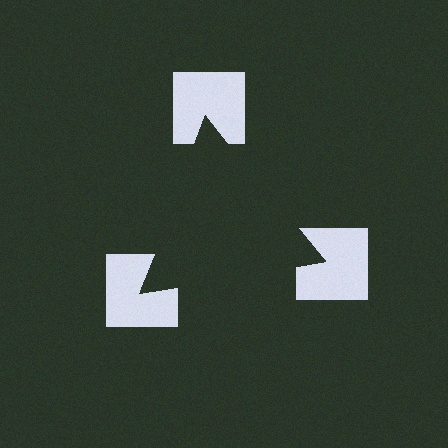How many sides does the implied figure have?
3 sides.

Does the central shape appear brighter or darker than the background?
It typically appears slightly darker than the background, even though no actual brightness change is drawn.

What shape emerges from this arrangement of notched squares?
An illusory triangle — its edges are inferred from the aligned wedge cuts in the notched squares, not physically drawn.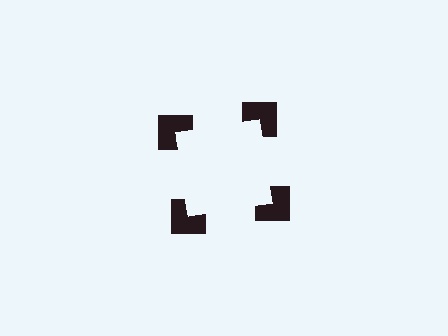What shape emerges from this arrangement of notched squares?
An illusory square — its edges are inferred from the aligned wedge cuts in the notched squares, not physically drawn.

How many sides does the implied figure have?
4 sides.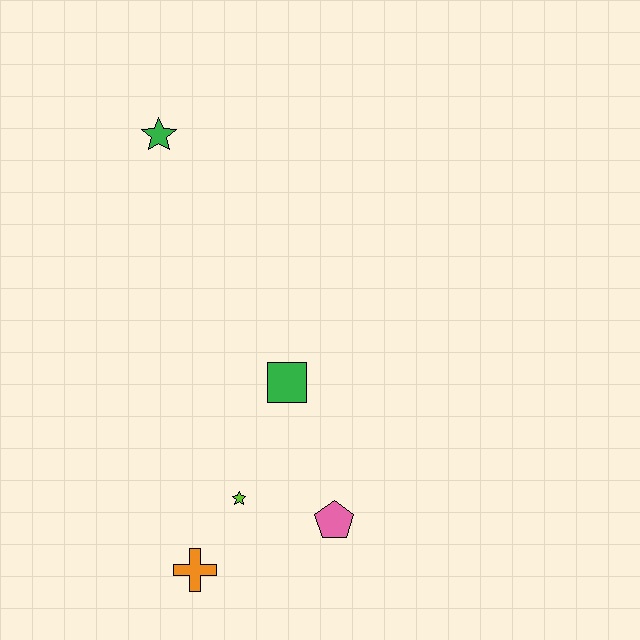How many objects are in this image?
There are 5 objects.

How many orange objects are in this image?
There is 1 orange object.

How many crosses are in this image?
There is 1 cross.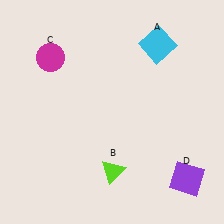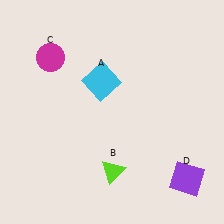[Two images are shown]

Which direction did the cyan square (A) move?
The cyan square (A) moved left.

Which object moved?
The cyan square (A) moved left.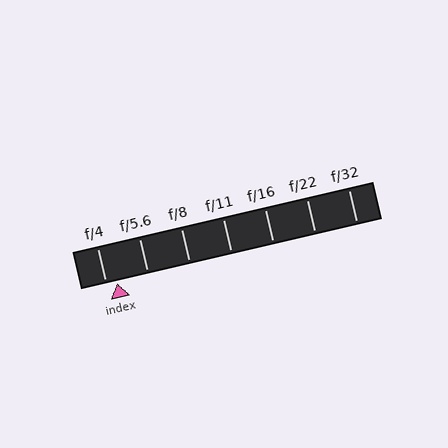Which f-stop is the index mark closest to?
The index mark is closest to f/4.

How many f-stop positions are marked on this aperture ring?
There are 7 f-stop positions marked.